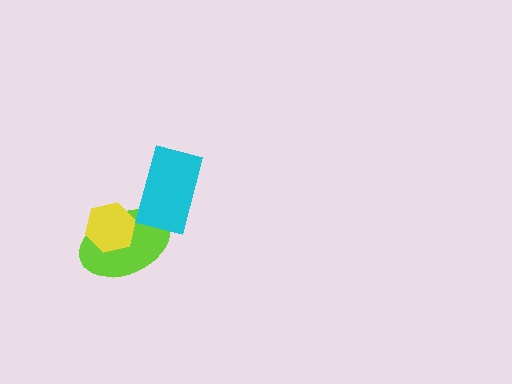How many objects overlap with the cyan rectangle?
1 object overlaps with the cyan rectangle.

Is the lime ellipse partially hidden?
Yes, it is partially covered by another shape.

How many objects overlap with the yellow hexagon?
1 object overlaps with the yellow hexagon.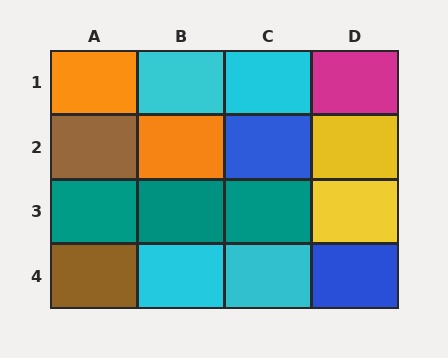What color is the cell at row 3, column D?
Yellow.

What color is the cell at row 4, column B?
Cyan.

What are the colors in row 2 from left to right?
Brown, orange, blue, yellow.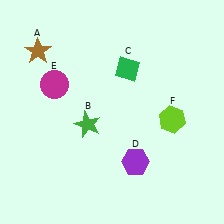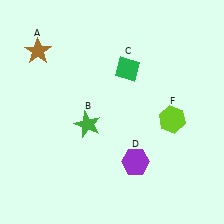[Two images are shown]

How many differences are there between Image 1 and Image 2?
There is 1 difference between the two images.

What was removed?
The magenta circle (E) was removed in Image 2.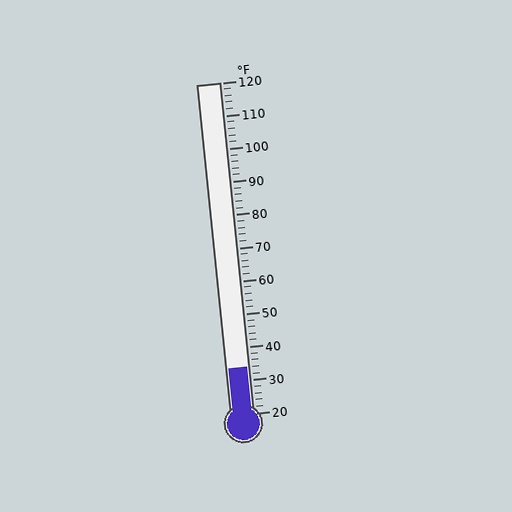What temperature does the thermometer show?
The thermometer shows approximately 34°F.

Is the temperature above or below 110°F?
The temperature is below 110°F.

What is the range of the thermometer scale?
The thermometer scale ranges from 20°F to 120°F.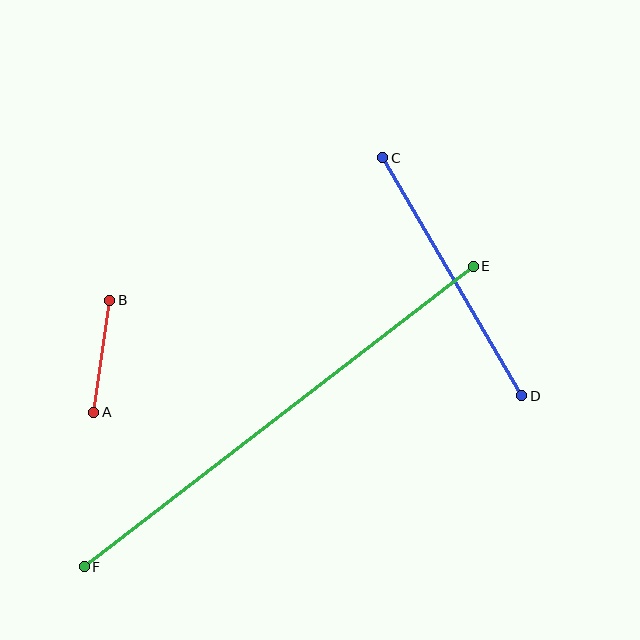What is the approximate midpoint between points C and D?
The midpoint is at approximately (452, 277) pixels.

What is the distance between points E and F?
The distance is approximately 492 pixels.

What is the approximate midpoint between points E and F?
The midpoint is at approximately (279, 417) pixels.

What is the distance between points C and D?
The distance is approximately 276 pixels.